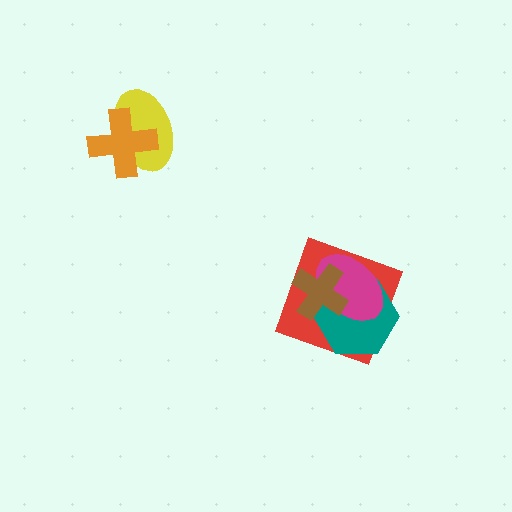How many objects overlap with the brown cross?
3 objects overlap with the brown cross.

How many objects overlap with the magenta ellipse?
3 objects overlap with the magenta ellipse.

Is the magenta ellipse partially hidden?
Yes, it is partially covered by another shape.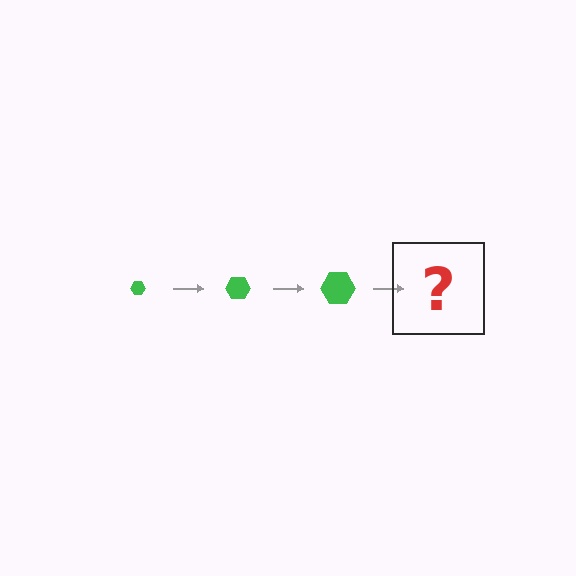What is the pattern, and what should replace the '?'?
The pattern is that the hexagon gets progressively larger each step. The '?' should be a green hexagon, larger than the previous one.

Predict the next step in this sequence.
The next step is a green hexagon, larger than the previous one.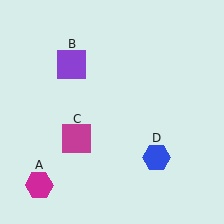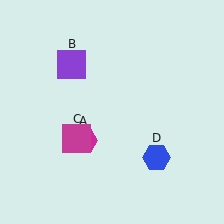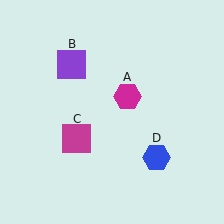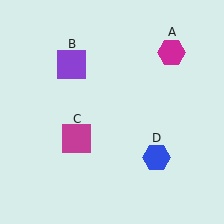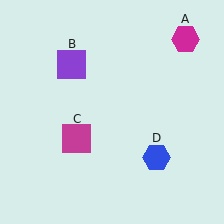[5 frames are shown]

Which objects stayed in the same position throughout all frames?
Purple square (object B) and magenta square (object C) and blue hexagon (object D) remained stationary.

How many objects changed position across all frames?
1 object changed position: magenta hexagon (object A).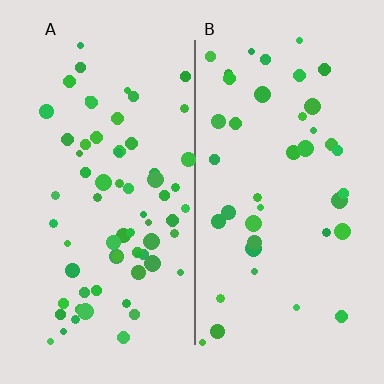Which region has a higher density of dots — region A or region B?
A (the left).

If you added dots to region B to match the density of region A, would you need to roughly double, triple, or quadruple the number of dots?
Approximately double.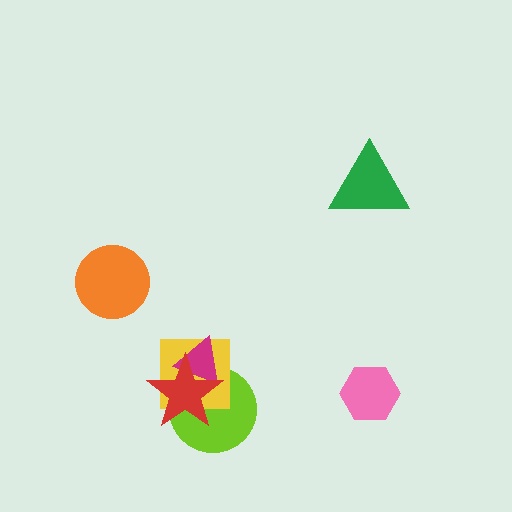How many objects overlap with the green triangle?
0 objects overlap with the green triangle.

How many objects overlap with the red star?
3 objects overlap with the red star.